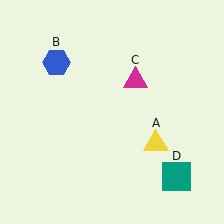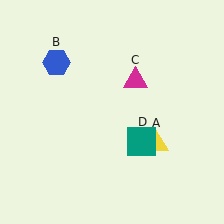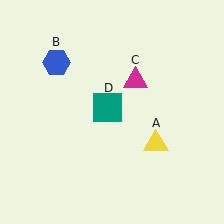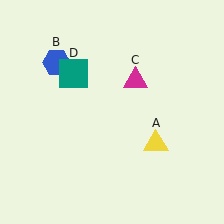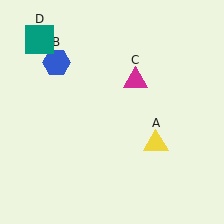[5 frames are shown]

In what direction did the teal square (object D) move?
The teal square (object D) moved up and to the left.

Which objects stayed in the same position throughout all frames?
Yellow triangle (object A) and blue hexagon (object B) and magenta triangle (object C) remained stationary.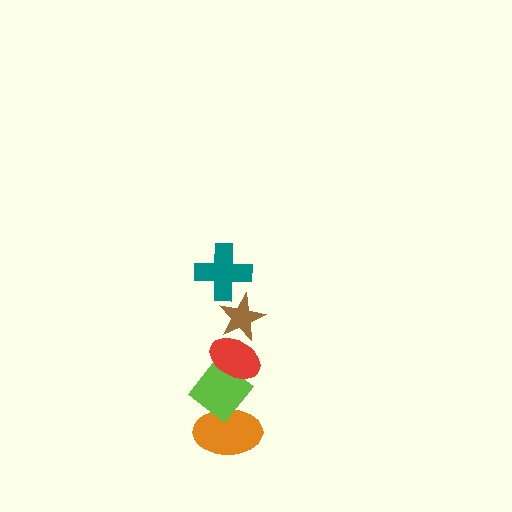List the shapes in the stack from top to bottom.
From top to bottom: the teal cross, the brown star, the red ellipse, the lime diamond, the orange ellipse.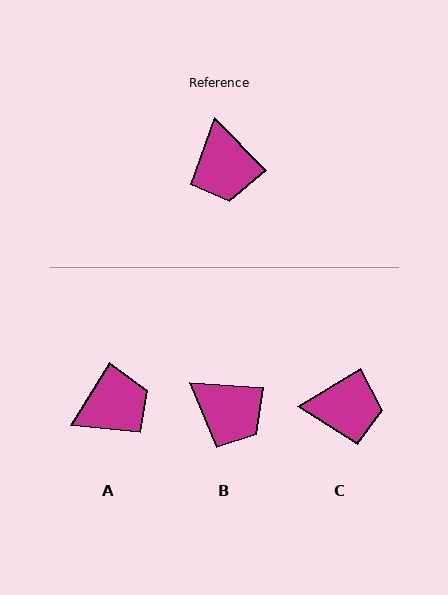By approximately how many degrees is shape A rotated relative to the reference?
Approximately 103 degrees counter-clockwise.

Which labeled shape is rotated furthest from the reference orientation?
A, about 103 degrees away.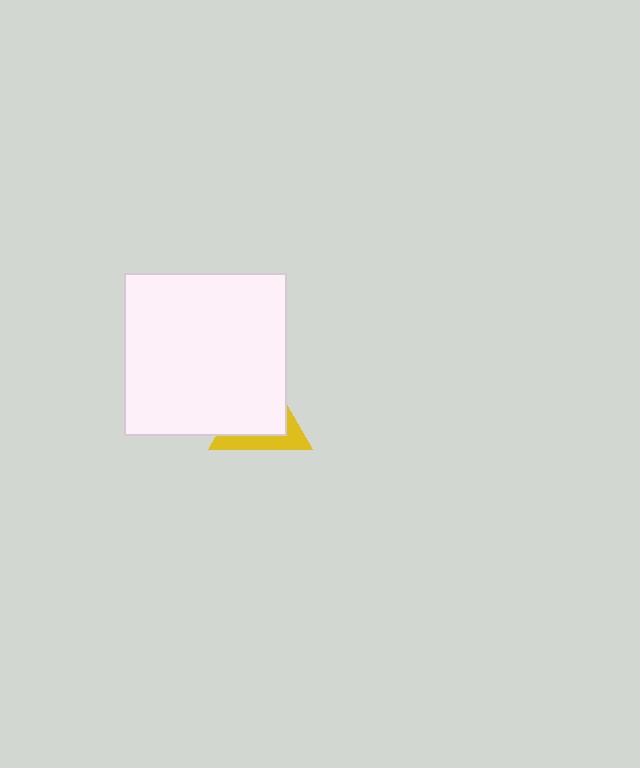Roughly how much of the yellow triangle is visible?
A small part of it is visible (roughly 34%).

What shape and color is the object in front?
The object in front is a white square.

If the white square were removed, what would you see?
You would see the complete yellow triangle.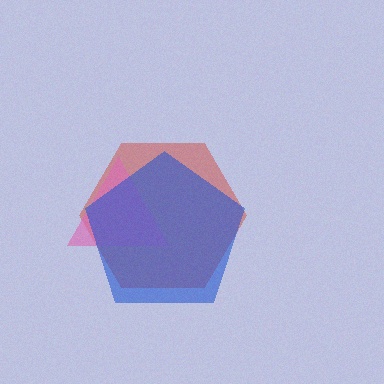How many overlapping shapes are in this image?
There are 3 overlapping shapes in the image.